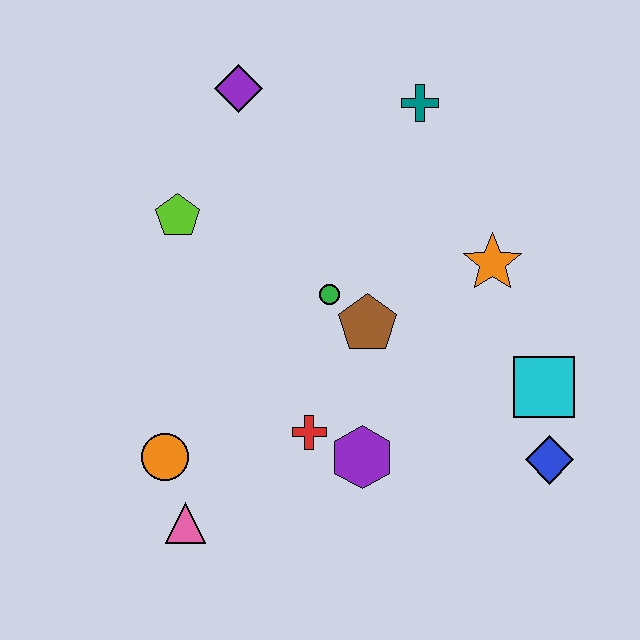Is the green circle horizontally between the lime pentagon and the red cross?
No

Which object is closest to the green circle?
The brown pentagon is closest to the green circle.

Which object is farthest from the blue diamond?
The purple diamond is farthest from the blue diamond.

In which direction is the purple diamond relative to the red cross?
The purple diamond is above the red cross.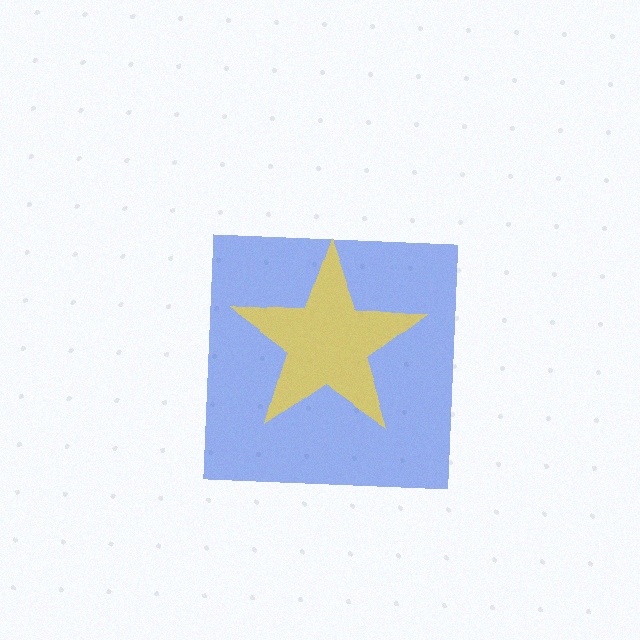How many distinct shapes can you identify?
There are 2 distinct shapes: a blue square, a yellow star.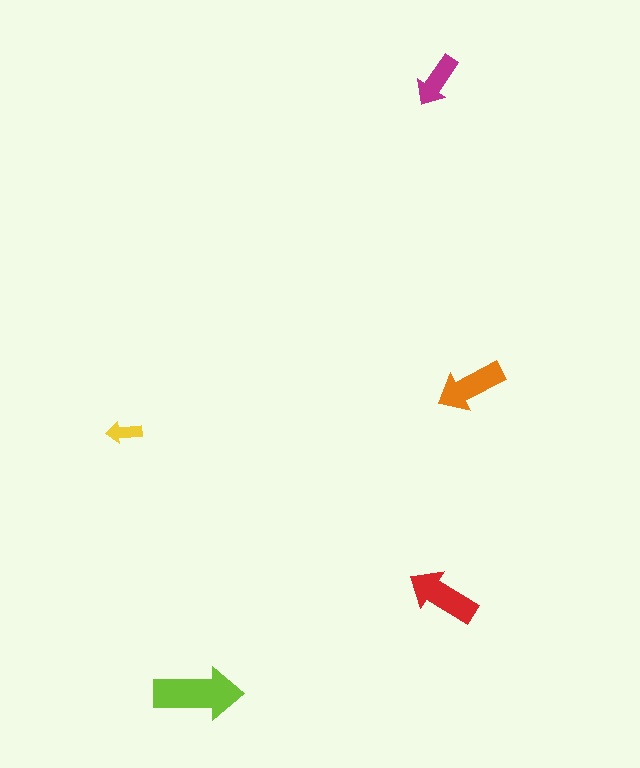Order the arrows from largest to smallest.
the lime one, the red one, the orange one, the magenta one, the yellow one.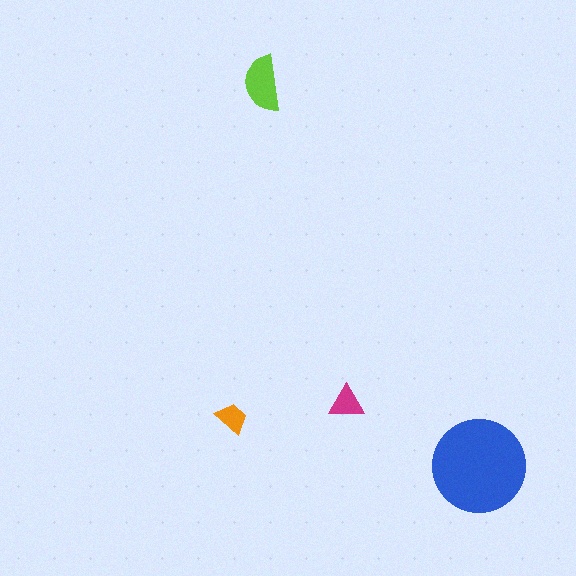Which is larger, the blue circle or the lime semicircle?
The blue circle.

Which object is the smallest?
The orange trapezoid.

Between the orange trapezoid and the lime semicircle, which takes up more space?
The lime semicircle.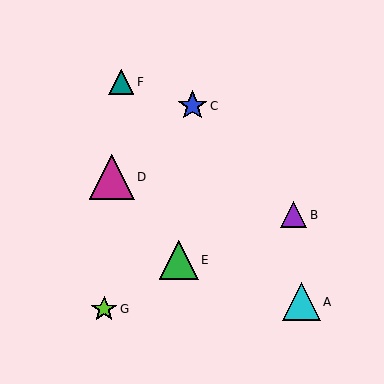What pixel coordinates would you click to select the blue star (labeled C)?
Click at (193, 106) to select the blue star C.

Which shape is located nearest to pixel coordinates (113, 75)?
The teal triangle (labeled F) at (121, 82) is nearest to that location.